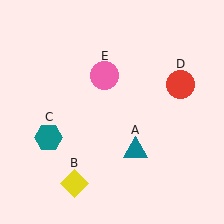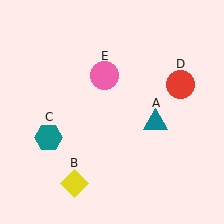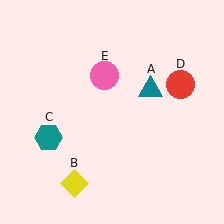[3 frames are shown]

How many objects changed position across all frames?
1 object changed position: teal triangle (object A).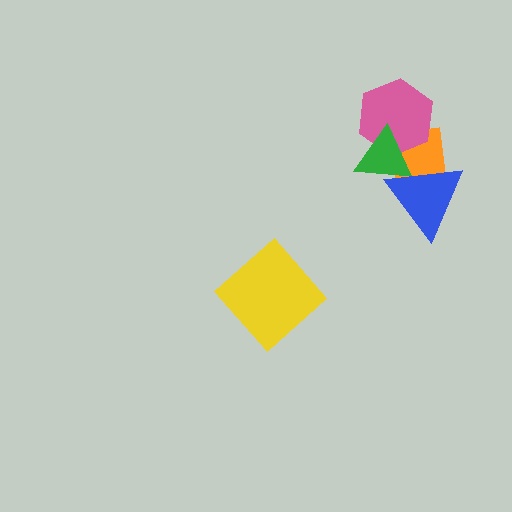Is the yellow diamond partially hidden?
No, no other shape covers it.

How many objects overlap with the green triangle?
3 objects overlap with the green triangle.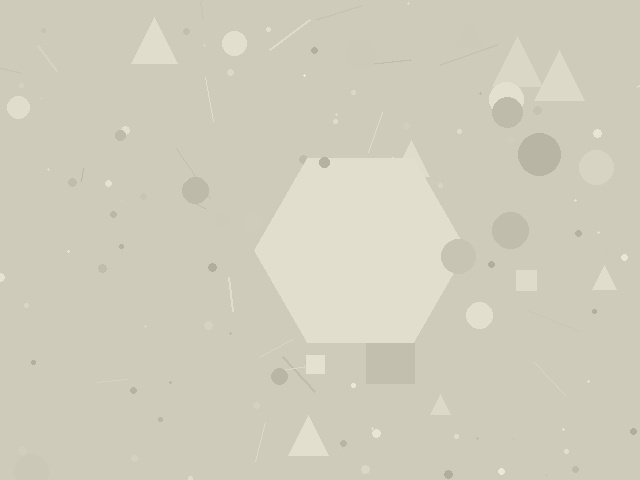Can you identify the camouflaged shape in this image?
The camouflaged shape is a hexagon.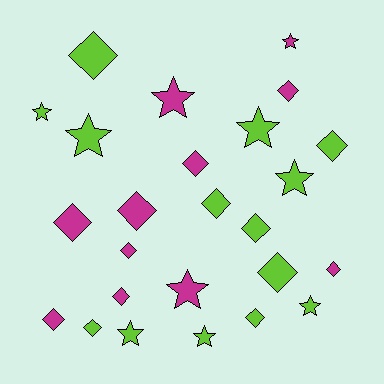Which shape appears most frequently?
Diamond, with 15 objects.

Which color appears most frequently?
Lime, with 14 objects.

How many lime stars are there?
There are 7 lime stars.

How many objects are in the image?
There are 25 objects.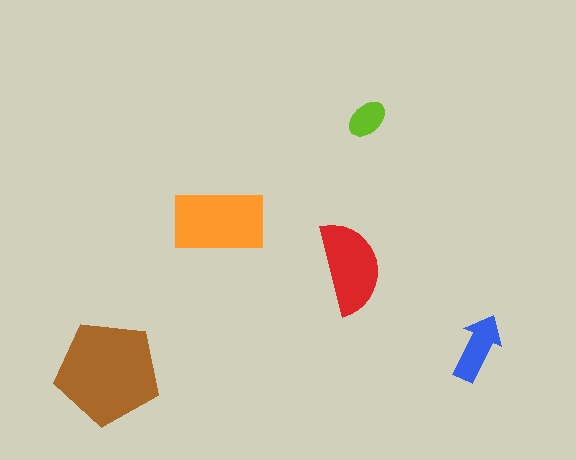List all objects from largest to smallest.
The brown pentagon, the orange rectangle, the red semicircle, the blue arrow, the lime ellipse.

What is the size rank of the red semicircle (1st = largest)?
3rd.